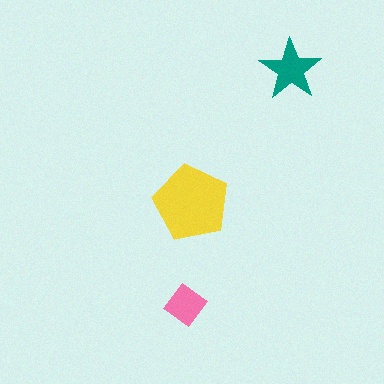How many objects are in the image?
There are 3 objects in the image.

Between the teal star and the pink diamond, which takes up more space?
The teal star.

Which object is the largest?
The yellow pentagon.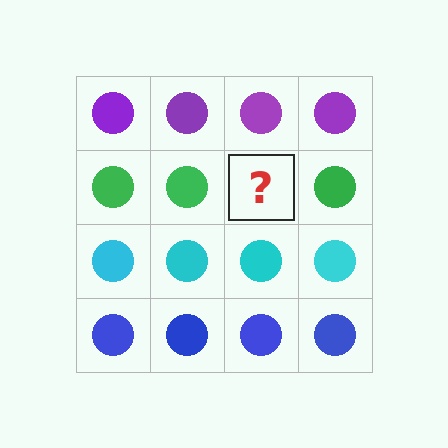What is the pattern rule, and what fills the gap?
The rule is that each row has a consistent color. The gap should be filled with a green circle.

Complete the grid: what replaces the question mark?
The question mark should be replaced with a green circle.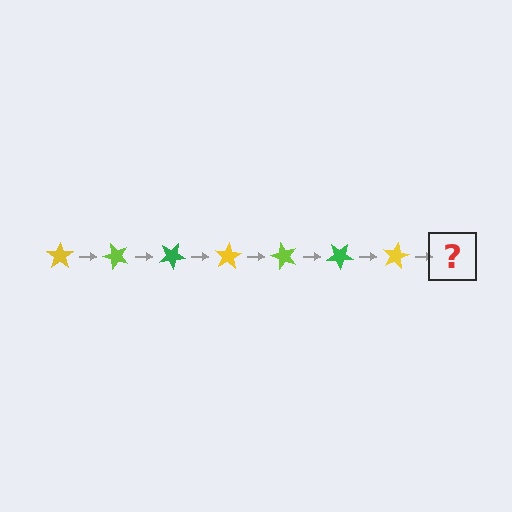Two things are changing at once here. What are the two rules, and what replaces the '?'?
The two rules are that it rotates 50 degrees each step and the color cycles through yellow, lime, and green. The '?' should be a lime star, rotated 350 degrees from the start.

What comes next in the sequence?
The next element should be a lime star, rotated 350 degrees from the start.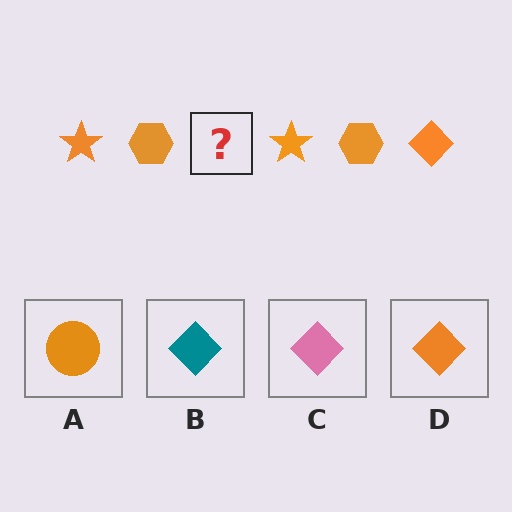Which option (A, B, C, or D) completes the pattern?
D.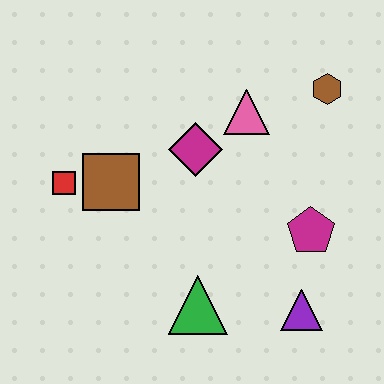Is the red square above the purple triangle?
Yes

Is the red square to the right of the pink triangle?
No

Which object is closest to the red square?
The brown square is closest to the red square.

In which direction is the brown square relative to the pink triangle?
The brown square is to the left of the pink triangle.